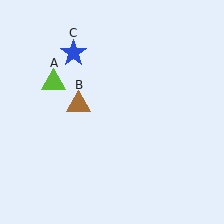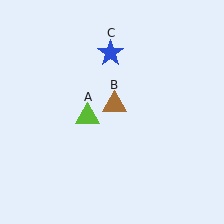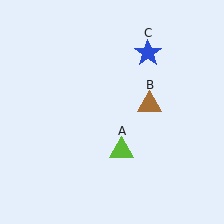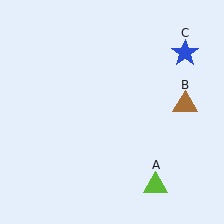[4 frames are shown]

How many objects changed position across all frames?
3 objects changed position: lime triangle (object A), brown triangle (object B), blue star (object C).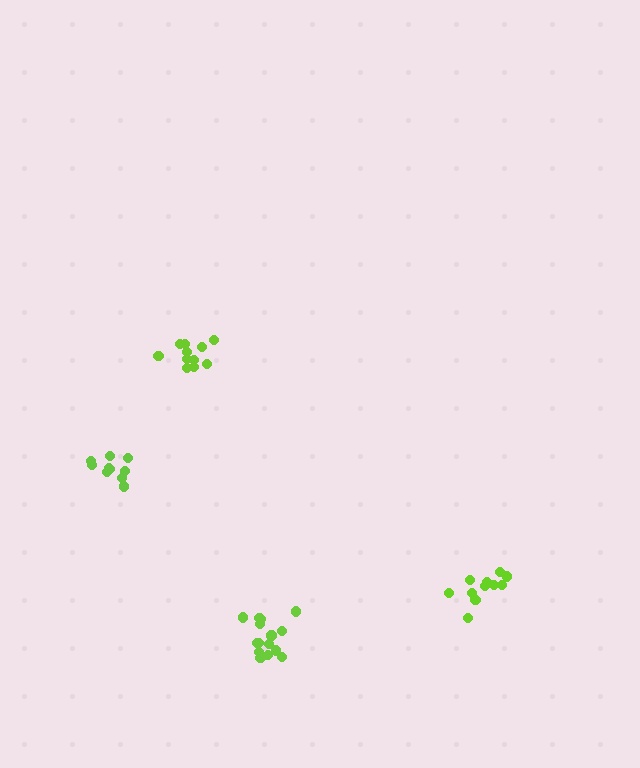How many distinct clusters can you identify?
There are 4 distinct clusters.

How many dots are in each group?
Group 1: 11 dots, Group 2: 12 dots, Group 3: 10 dots, Group 4: 15 dots (48 total).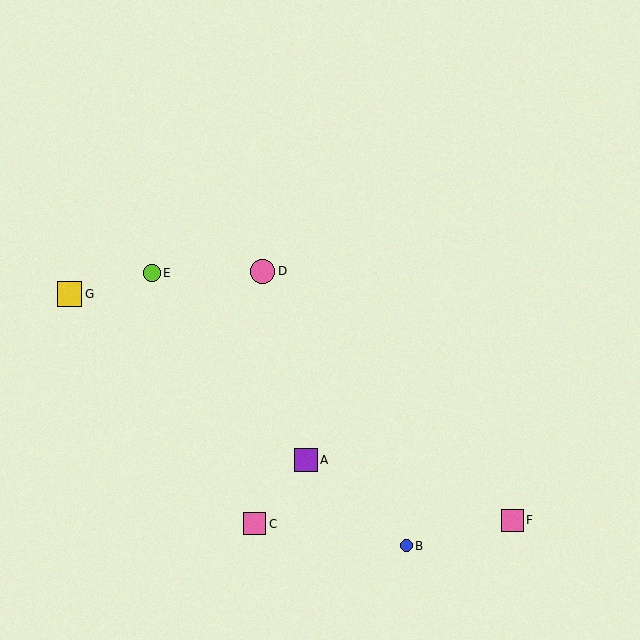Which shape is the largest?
The yellow square (labeled G) is the largest.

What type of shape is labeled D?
Shape D is a pink circle.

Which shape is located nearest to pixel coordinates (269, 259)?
The pink circle (labeled D) at (262, 271) is nearest to that location.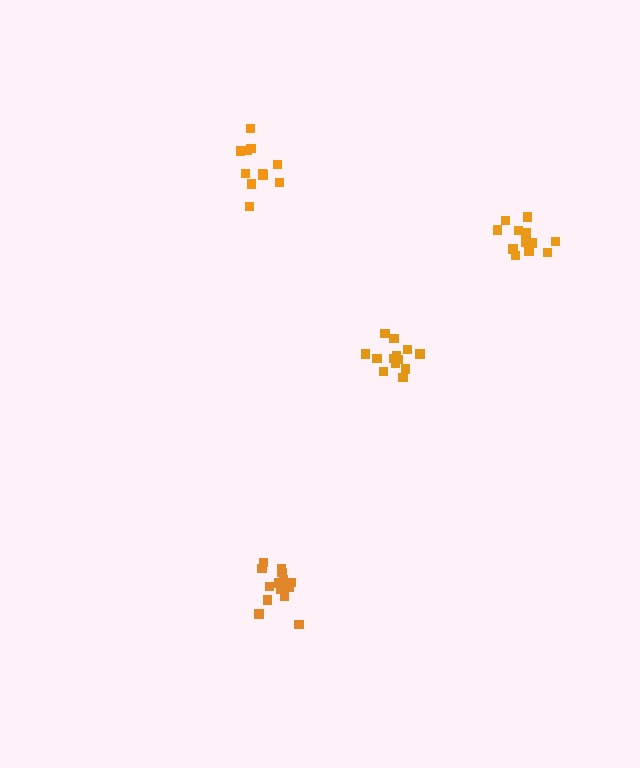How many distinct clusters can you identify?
There are 4 distinct clusters.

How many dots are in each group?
Group 1: 14 dots, Group 2: 15 dots, Group 3: 15 dots, Group 4: 11 dots (55 total).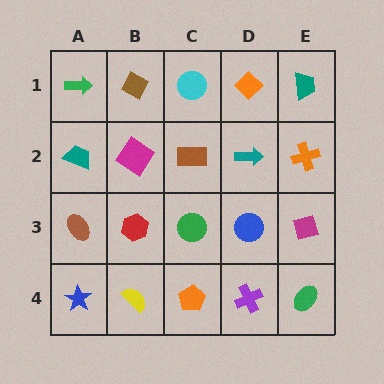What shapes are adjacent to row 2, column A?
A green arrow (row 1, column A), a brown ellipse (row 3, column A), a magenta diamond (row 2, column B).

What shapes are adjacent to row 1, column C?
A brown rectangle (row 2, column C), a brown diamond (row 1, column B), an orange diamond (row 1, column D).